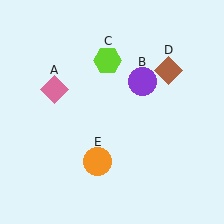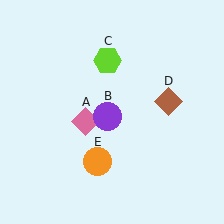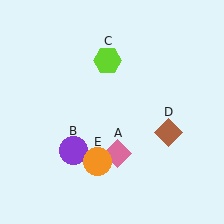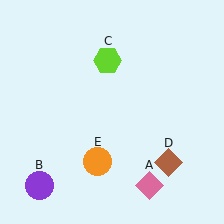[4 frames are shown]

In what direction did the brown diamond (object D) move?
The brown diamond (object D) moved down.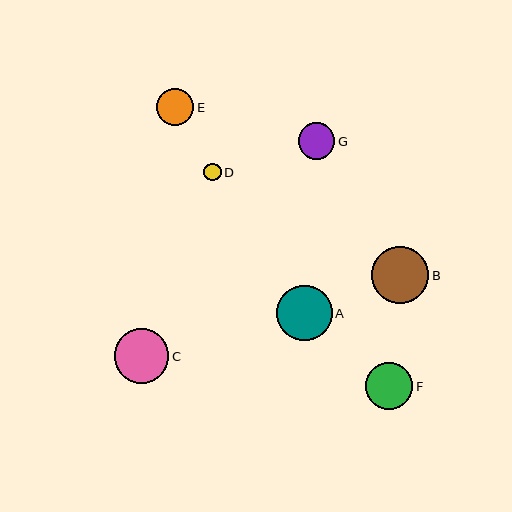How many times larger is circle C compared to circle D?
Circle C is approximately 3.2 times the size of circle D.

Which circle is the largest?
Circle B is the largest with a size of approximately 57 pixels.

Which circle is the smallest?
Circle D is the smallest with a size of approximately 17 pixels.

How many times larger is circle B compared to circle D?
Circle B is approximately 3.3 times the size of circle D.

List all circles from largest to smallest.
From largest to smallest: B, A, C, F, E, G, D.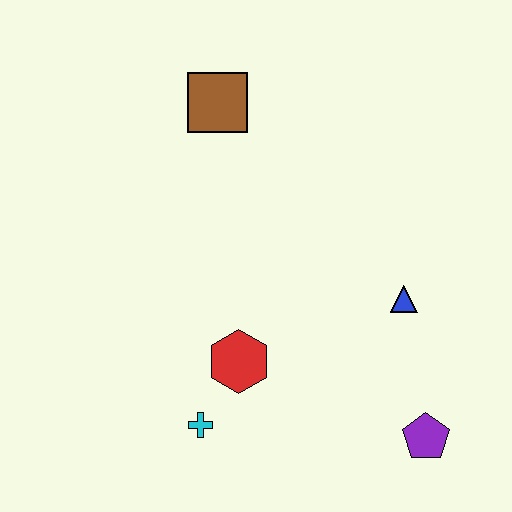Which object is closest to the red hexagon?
The cyan cross is closest to the red hexagon.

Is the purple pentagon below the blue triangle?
Yes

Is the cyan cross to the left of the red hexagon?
Yes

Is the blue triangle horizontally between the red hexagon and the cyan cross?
No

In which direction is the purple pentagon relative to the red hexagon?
The purple pentagon is to the right of the red hexagon.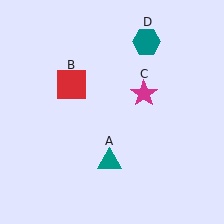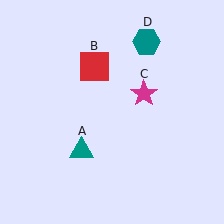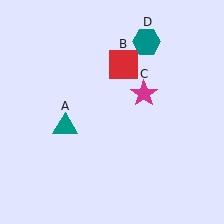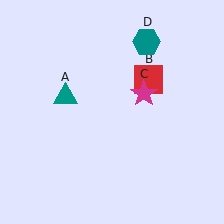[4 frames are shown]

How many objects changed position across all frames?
2 objects changed position: teal triangle (object A), red square (object B).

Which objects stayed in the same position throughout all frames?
Magenta star (object C) and teal hexagon (object D) remained stationary.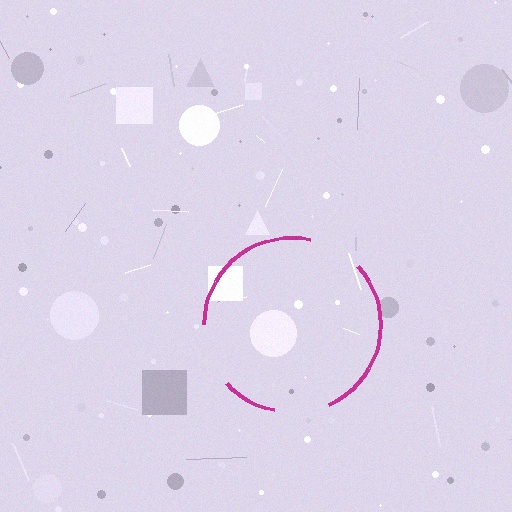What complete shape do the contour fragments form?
The contour fragments form a circle.